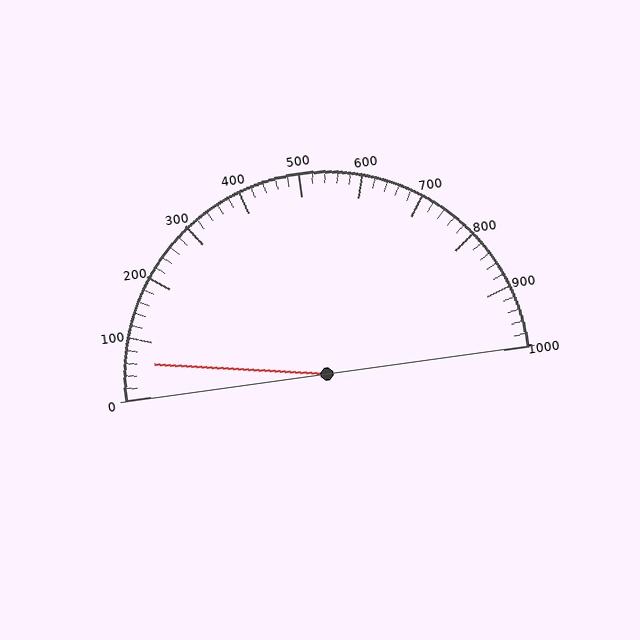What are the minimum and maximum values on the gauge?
The gauge ranges from 0 to 1000.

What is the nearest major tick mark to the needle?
The nearest major tick mark is 100.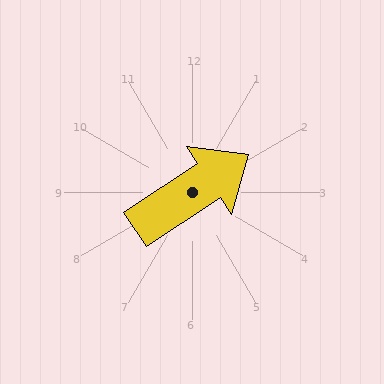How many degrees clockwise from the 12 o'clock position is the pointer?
Approximately 57 degrees.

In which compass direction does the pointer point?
Northeast.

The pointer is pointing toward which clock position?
Roughly 2 o'clock.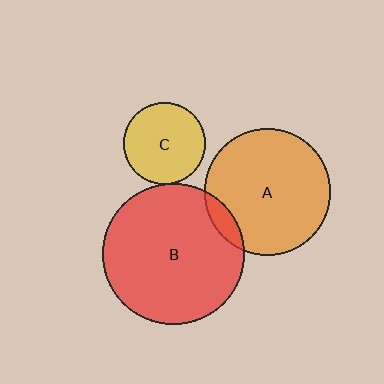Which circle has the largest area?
Circle B (red).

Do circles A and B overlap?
Yes.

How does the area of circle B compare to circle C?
Approximately 3.0 times.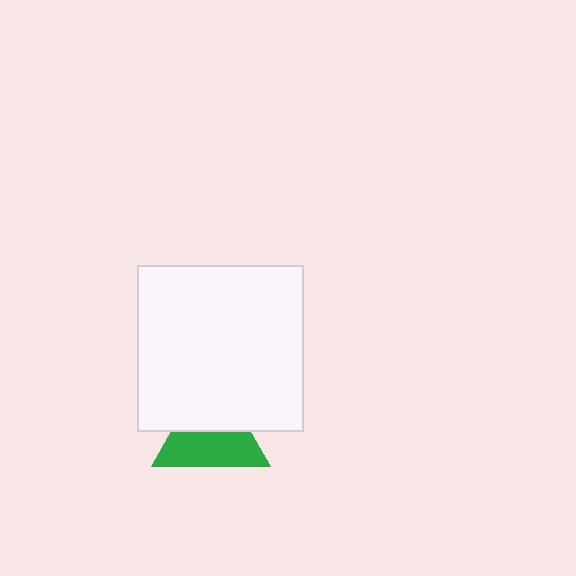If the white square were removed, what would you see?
You would see the complete green triangle.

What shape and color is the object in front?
The object in front is a white square.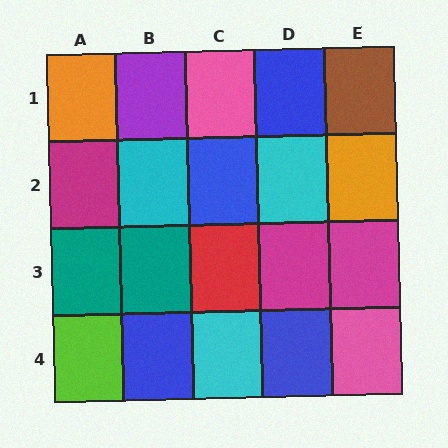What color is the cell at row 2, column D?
Cyan.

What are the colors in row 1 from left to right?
Orange, purple, pink, blue, brown.